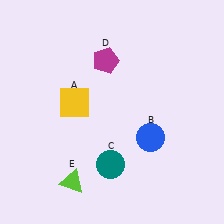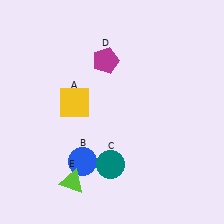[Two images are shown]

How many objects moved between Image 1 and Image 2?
1 object moved between the two images.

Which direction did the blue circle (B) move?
The blue circle (B) moved left.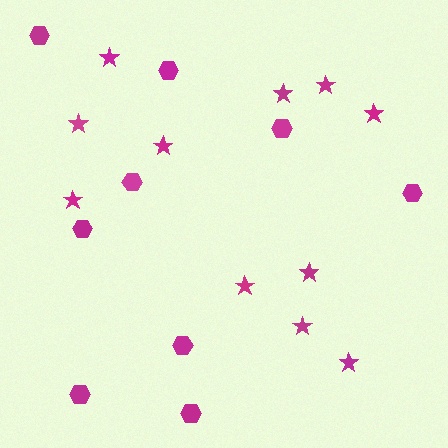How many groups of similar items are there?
There are 2 groups: one group of stars (11) and one group of hexagons (9).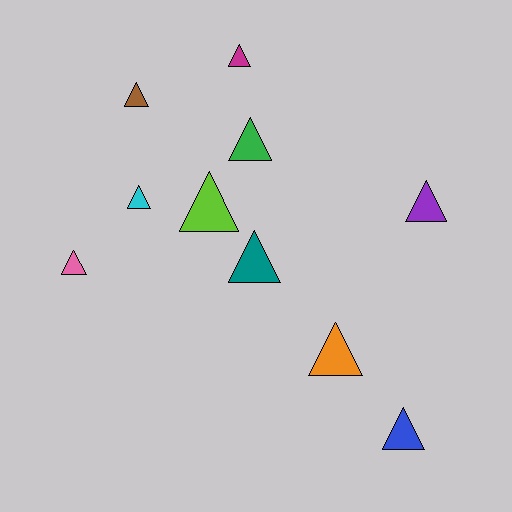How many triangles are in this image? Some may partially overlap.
There are 10 triangles.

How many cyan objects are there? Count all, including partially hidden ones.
There is 1 cyan object.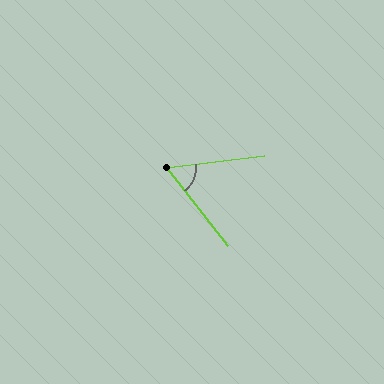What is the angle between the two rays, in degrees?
Approximately 59 degrees.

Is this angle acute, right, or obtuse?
It is acute.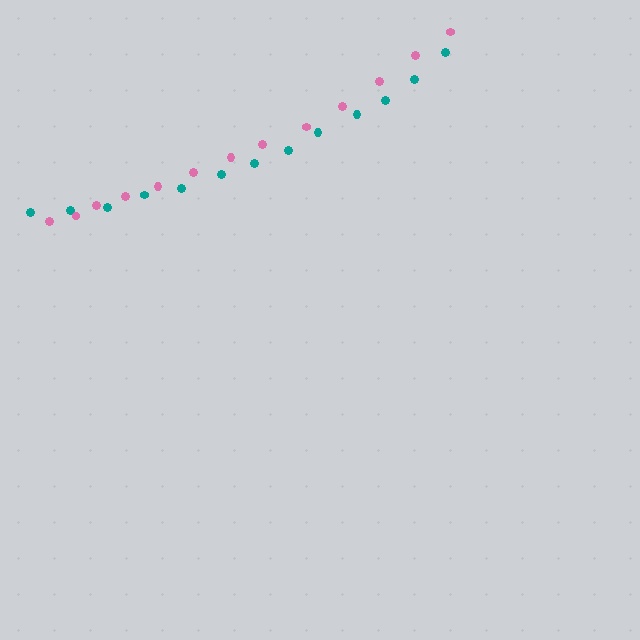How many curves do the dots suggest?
There are 2 distinct paths.